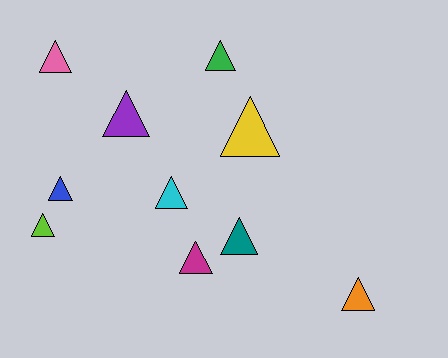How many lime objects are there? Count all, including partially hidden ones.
There is 1 lime object.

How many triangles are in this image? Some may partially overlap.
There are 10 triangles.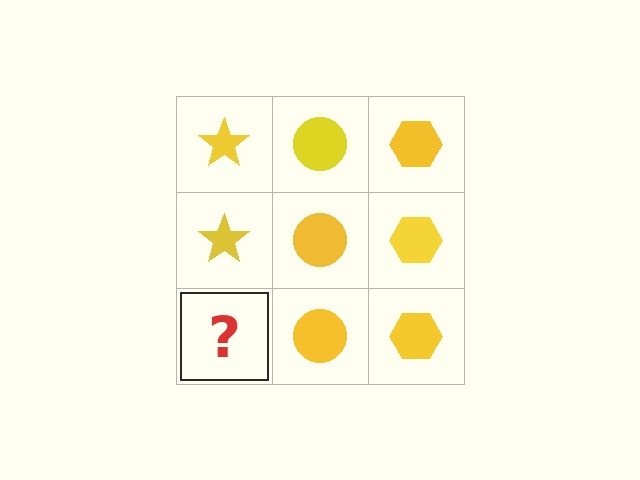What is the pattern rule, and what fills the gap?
The rule is that each column has a consistent shape. The gap should be filled with a yellow star.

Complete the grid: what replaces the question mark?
The question mark should be replaced with a yellow star.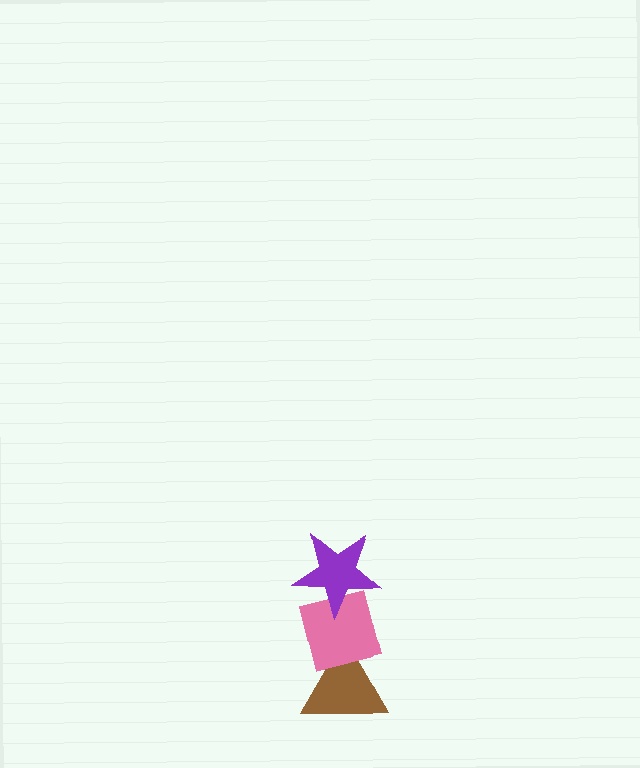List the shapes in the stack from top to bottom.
From top to bottom: the purple star, the pink square, the brown triangle.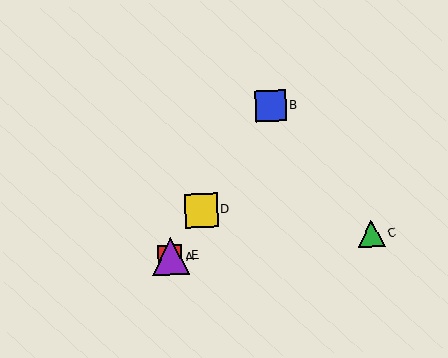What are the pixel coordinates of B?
Object B is at (271, 106).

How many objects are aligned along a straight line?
4 objects (A, B, D, E) are aligned along a straight line.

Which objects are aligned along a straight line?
Objects A, B, D, E are aligned along a straight line.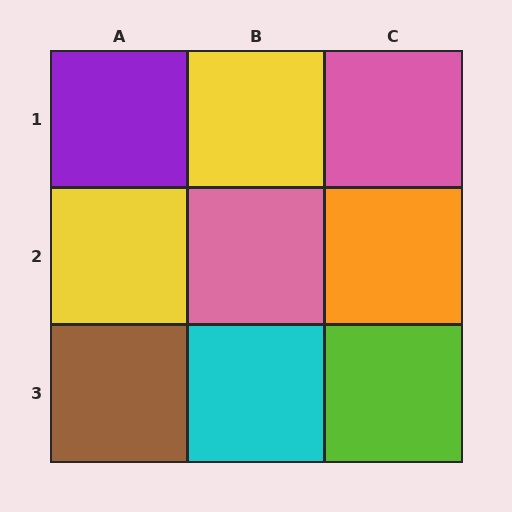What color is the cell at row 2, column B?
Pink.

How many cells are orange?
1 cell is orange.